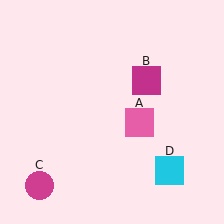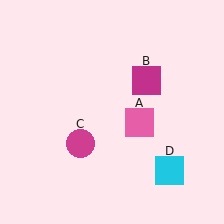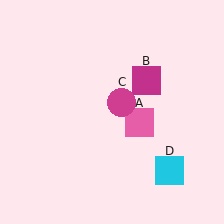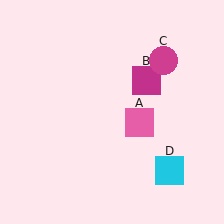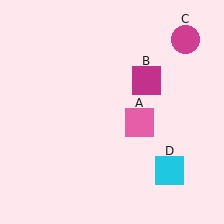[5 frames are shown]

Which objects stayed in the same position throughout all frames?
Pink square (object A) and magenta square (object B) and cyan square (object D) remained stationary.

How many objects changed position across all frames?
1 object changed position: magenta circle (object C).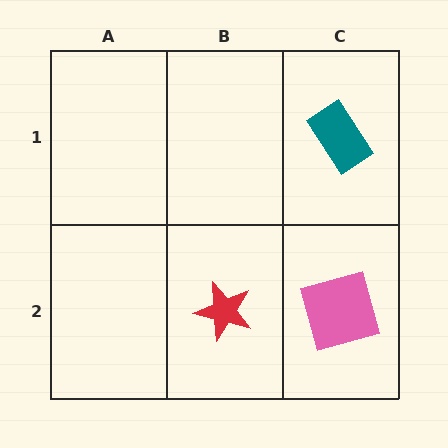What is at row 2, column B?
A red star.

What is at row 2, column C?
A pink square.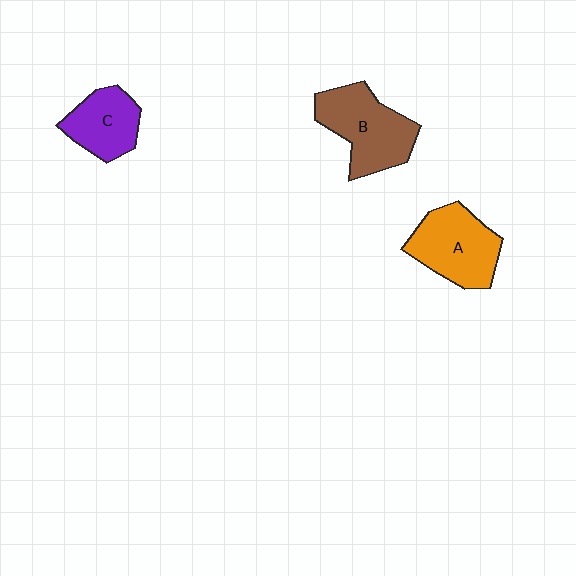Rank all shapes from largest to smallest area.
From largest to smallest: B (brown), A (orange), C (purple).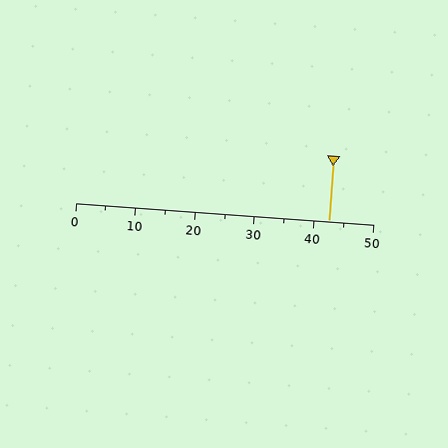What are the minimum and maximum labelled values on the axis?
The axis runs from 0 to 50.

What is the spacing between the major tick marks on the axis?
The major ticks are spaced 10 apart.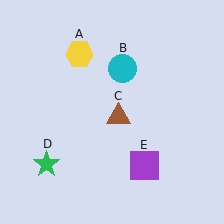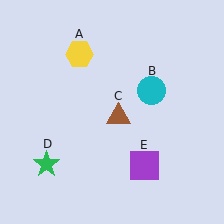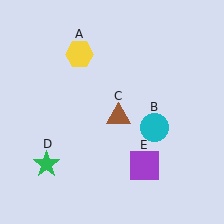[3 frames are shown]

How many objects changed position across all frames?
1 object changed position: cyan circle (object B).